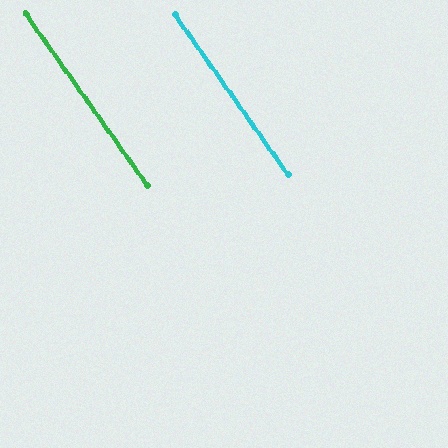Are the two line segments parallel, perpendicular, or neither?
Parallel — their directions differ by only 0.1°.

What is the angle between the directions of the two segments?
Approximately 0 degrees.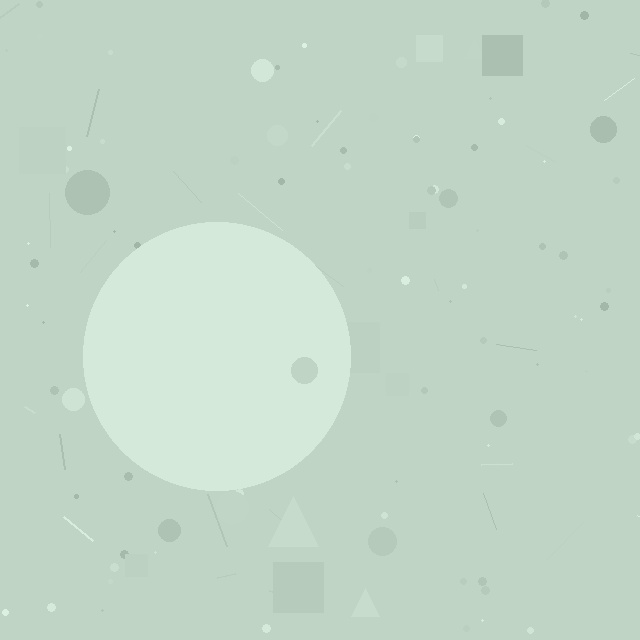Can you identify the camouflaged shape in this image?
The camouflaged shape is a circle.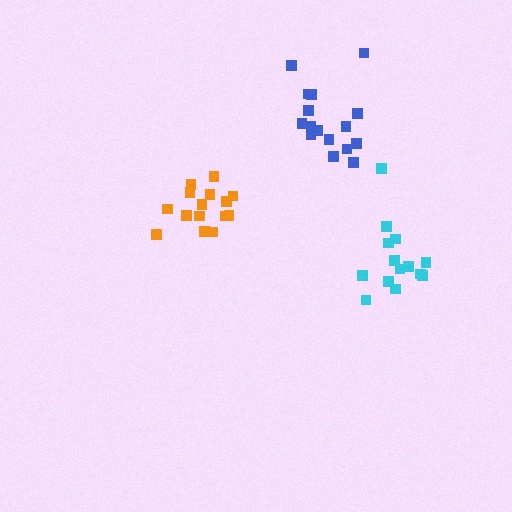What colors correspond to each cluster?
The clusters are colored: orange, cyan, blue.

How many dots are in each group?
Group 1: 15 dots, Group 2: 14 dots, Group 3: 16 dots (45 total).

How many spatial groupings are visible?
There are 3 spatial groupings.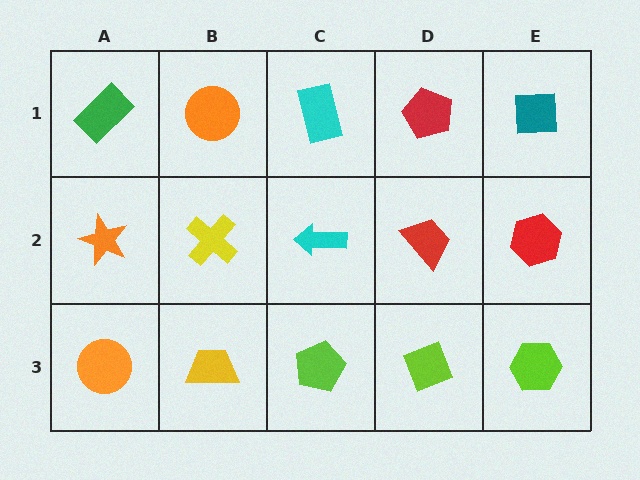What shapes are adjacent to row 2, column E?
A teal square (row 1, column E), a lime hexagon (row 3, column E), a red trapezoid (row 2, column D).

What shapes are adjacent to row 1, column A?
An orange star (row 2, column A), an orange circle (row 1, column B).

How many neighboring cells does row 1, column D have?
3.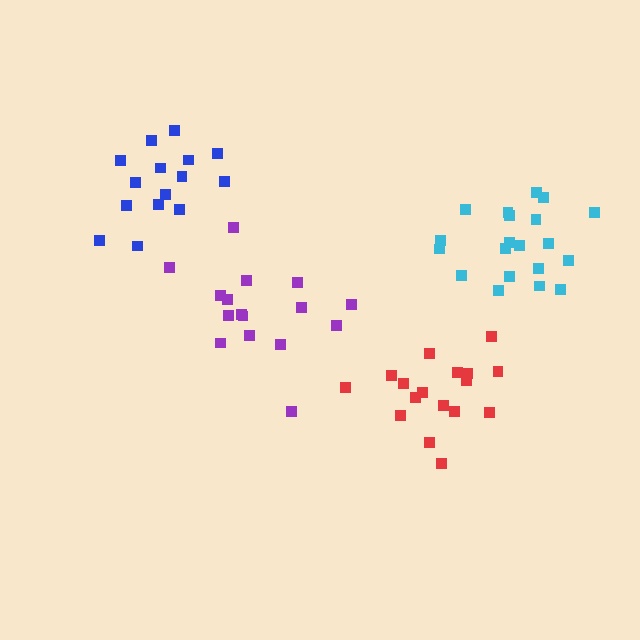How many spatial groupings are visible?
There are 4 spatial groupings.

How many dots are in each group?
Group 1: 15 dots, Group 2: 17 dots, Group 3: 20 dots, Group 4: 16 dots (68 total).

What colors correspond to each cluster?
The clusters are colored: blue, red, cyan, purple.